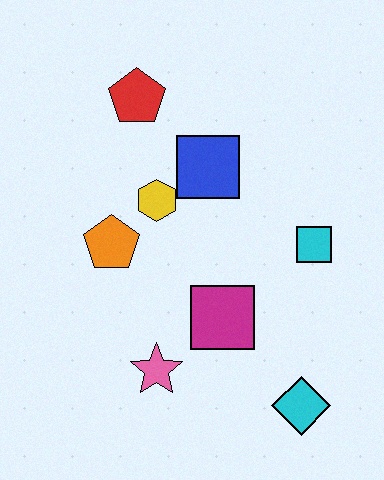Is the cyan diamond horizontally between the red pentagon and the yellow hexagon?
No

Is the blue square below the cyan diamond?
No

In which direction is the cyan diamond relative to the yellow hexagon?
The cyan diamond is below the yellow hexagon.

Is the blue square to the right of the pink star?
Yes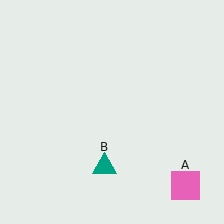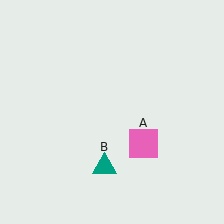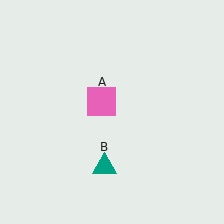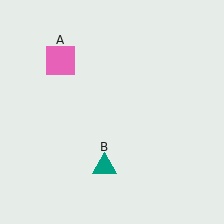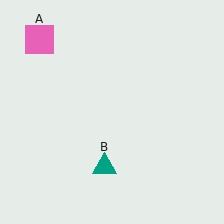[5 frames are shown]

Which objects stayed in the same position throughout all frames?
Teal triangle (object B) remained stationary.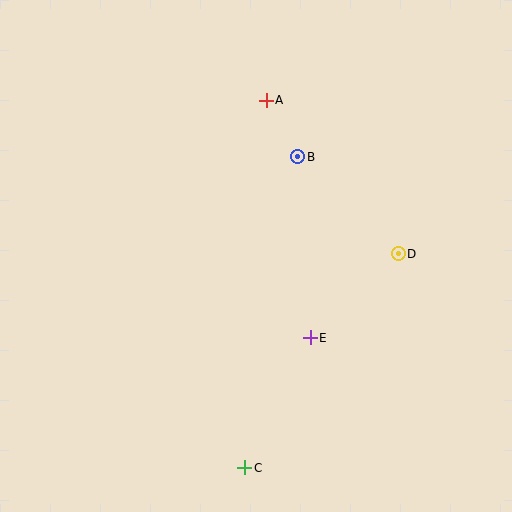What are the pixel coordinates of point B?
Point B is at (298, 157).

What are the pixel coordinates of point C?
Point C is at (245, 468).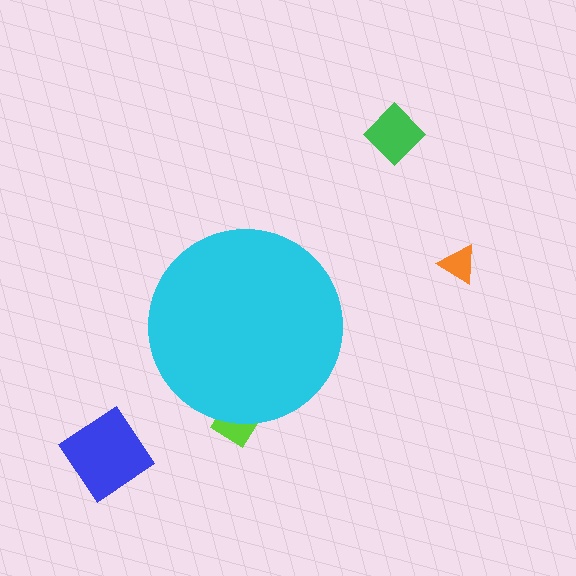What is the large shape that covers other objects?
A cyan circle.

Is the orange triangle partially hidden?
No, the orange triangle is fully visible.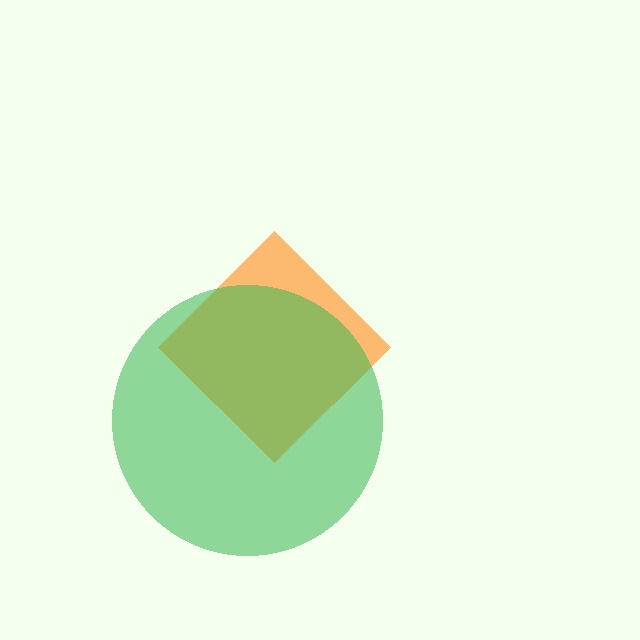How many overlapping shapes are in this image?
There are 2 overlapping shapes in the image.